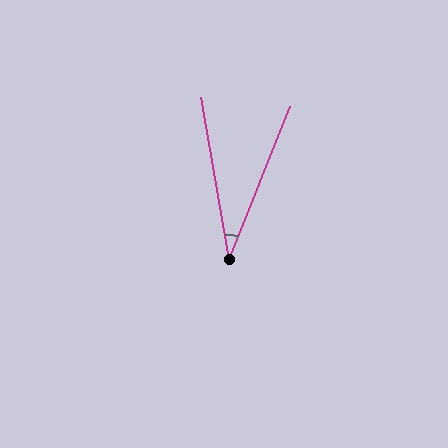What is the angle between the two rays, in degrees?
Approximately 32 degrees.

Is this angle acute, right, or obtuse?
It is acute.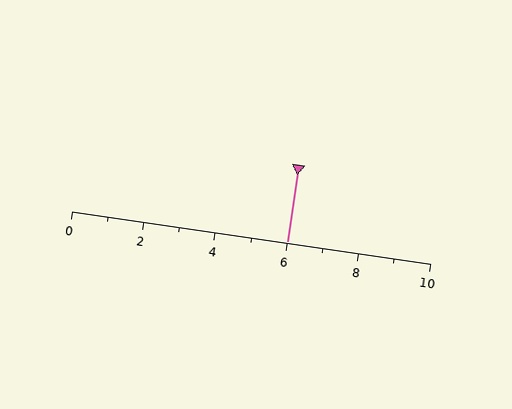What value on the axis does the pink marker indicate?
The marker indicates approximately 6.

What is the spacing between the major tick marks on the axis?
The major ticks are spaced 2 apart.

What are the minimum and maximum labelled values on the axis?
The axis runs from 0 to 10.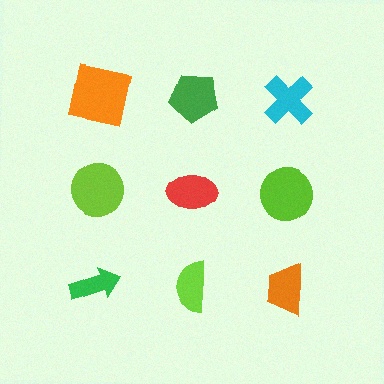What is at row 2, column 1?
A lime circle.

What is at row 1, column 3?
A cyan cross.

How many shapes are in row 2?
3 shapes.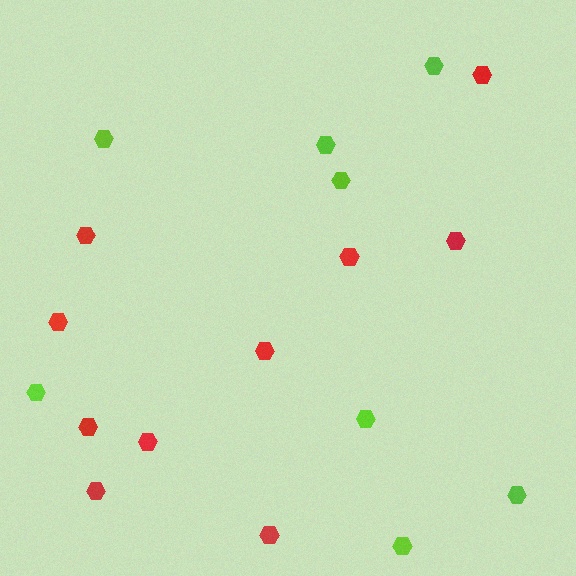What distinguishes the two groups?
There are 2 groups: one group of lime hexagons (8) and one group of red hexagons (10).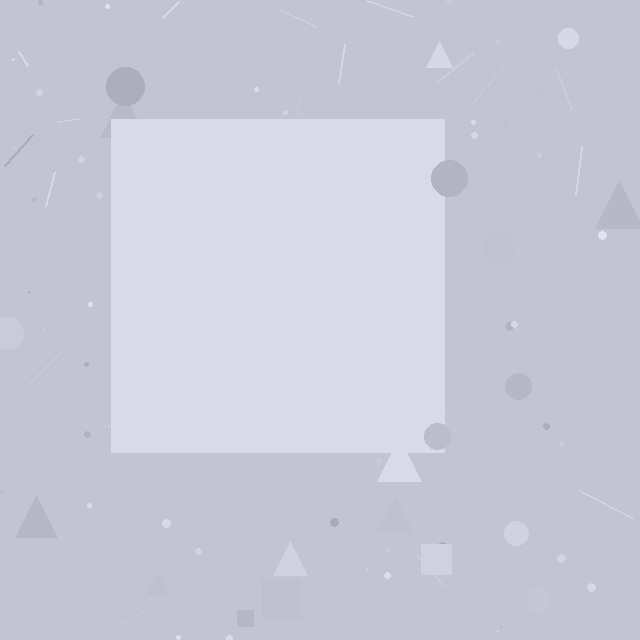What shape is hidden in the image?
A square is hidden in the image.